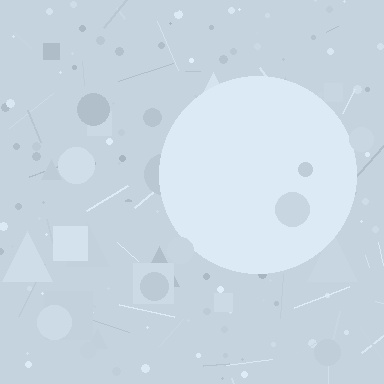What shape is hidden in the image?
A circle is hidden in the image.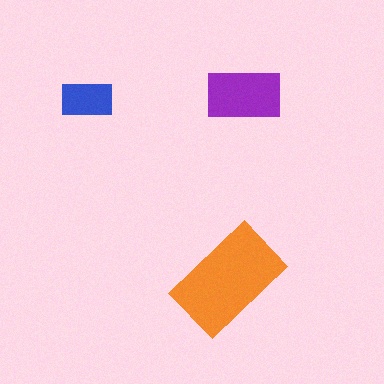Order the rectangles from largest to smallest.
the orange one, the purple one, the blue one.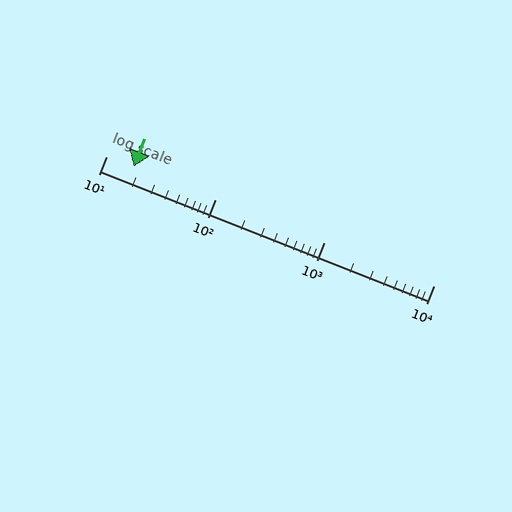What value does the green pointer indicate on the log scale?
The pointer indicates approximately 18.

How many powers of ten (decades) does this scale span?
The scale spans 3 decades, from 10 to 10000.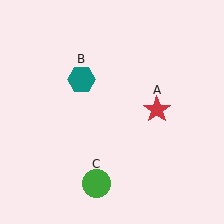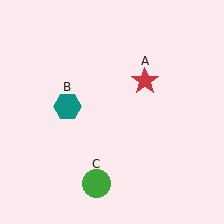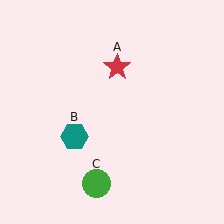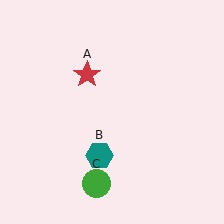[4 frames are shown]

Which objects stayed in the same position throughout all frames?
Green circle (object C) remained stationary.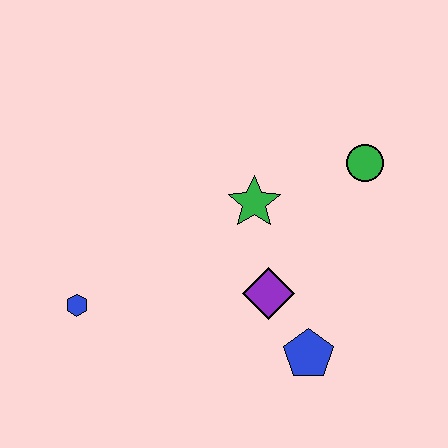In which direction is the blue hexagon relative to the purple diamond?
The blue hexagon is to the left of the purple diamond.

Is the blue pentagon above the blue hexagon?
No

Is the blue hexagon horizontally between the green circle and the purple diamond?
No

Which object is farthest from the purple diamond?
The blue hexagon is farthest from the purple diamond.